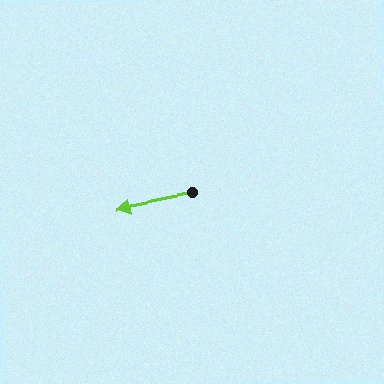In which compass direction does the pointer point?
West.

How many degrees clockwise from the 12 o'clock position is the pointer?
Approximately 258 degrees.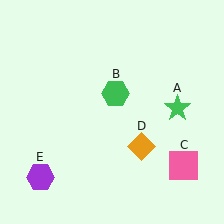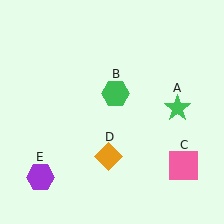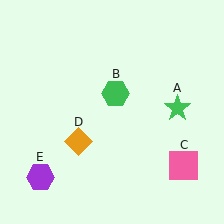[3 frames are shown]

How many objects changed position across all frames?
1 object changed position: orange diamond (object D).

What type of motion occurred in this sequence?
The orange diamond (object D) rotated clockwise around the center of the scene.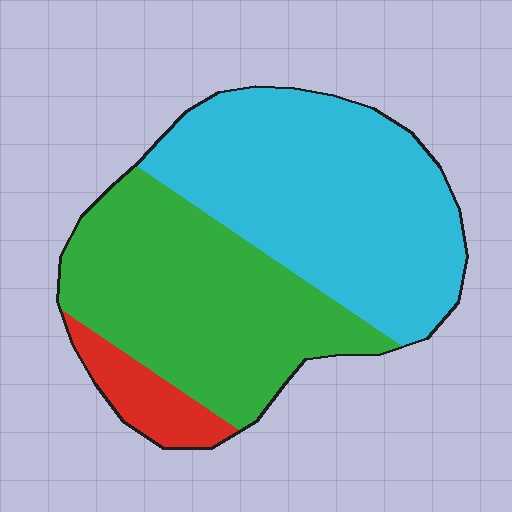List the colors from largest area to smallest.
From largest to smallest: cyan, green, red.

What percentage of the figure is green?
Green takes up about two fifths (2/5) of the figure.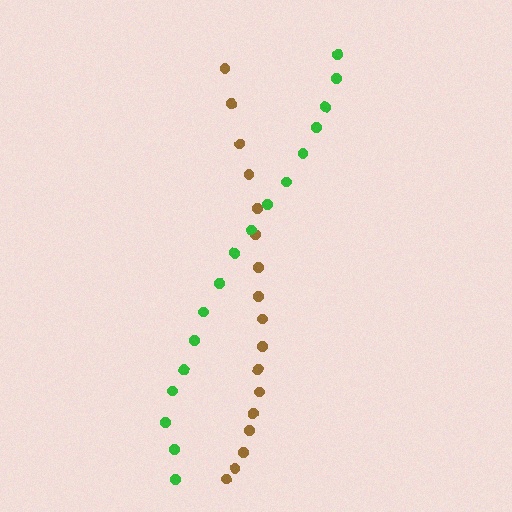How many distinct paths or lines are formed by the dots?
There are 2 distinct paths.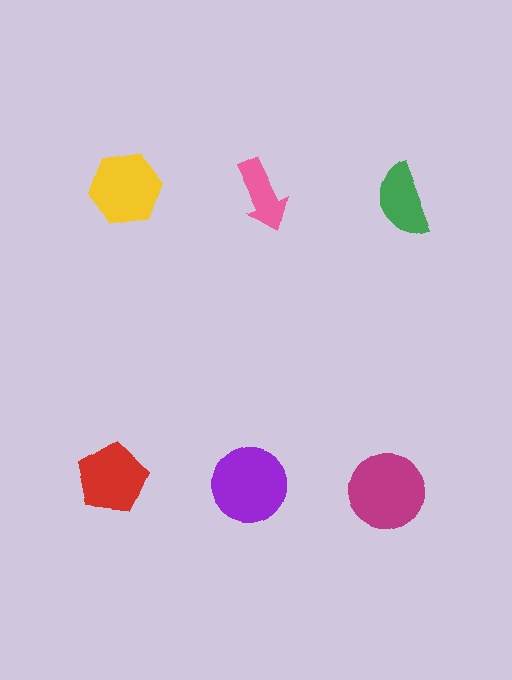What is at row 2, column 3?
A magenta circle.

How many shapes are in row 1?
3 shapes.